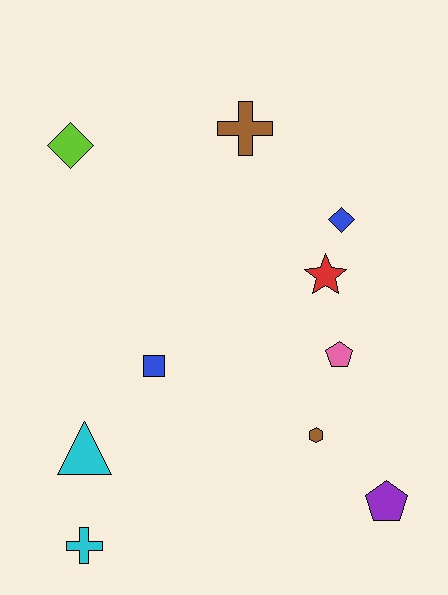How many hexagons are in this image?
There is 1 hexagon.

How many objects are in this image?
There are 10 objects.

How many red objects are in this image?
There is 1 red object.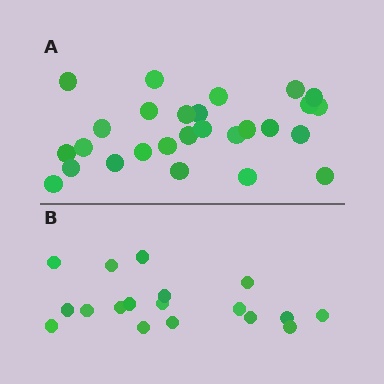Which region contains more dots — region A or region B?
Region A (the top region) has more dots.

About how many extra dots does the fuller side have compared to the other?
Region A has roughly 8 or so more dots than region B.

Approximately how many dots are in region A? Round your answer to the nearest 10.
About 30 dots. (The exact count is 27, which rounds to 30.)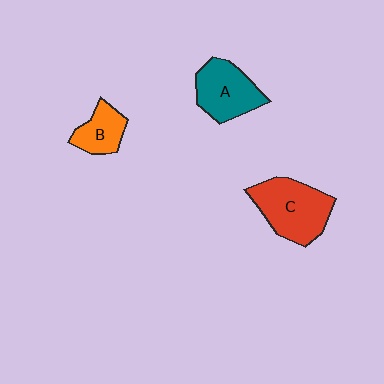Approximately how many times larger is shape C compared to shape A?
Approximately 1.3 times.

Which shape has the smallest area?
Shape B (orange).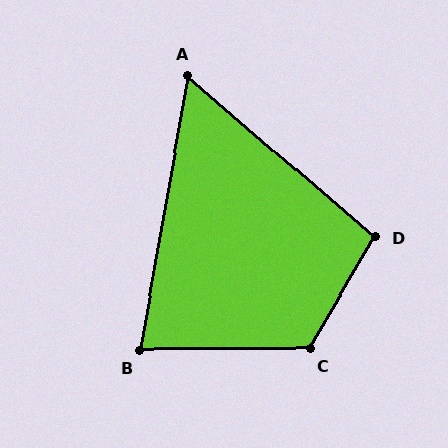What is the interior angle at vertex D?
Approximately 100 degrees (obtuse).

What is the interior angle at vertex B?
Approximately 80 degrees (acute).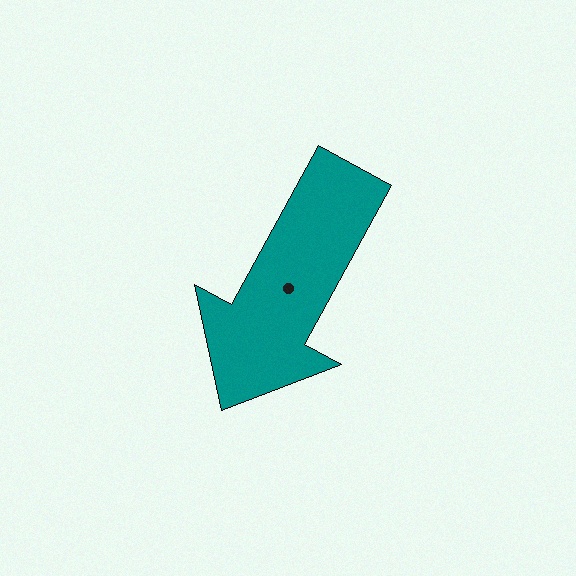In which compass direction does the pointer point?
Southwest.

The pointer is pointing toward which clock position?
Roughly 7 o'clock.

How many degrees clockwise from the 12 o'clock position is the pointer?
Approximately 209 degrees.